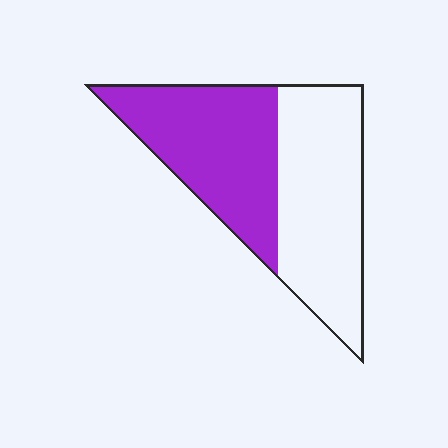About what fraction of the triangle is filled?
About one half (1/2).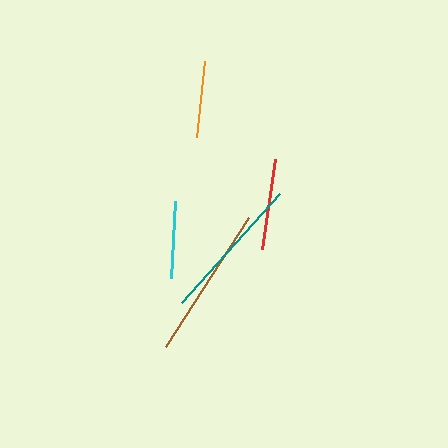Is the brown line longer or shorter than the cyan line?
The brown line is longer than the cyan line.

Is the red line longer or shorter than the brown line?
The brown line is longer than the red line.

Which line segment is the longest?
The brown line is the longest at approximately 153 pixels.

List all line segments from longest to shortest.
From longest to shortest: brown, teal, red, cyan, orange.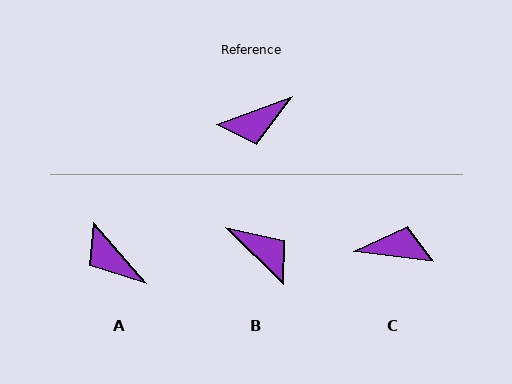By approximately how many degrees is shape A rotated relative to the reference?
Approximately 70 degrees clockwise.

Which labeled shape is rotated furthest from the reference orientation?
C, about 153 degrees away.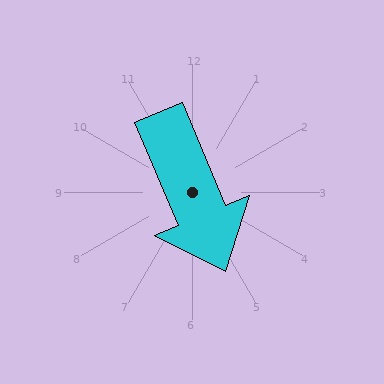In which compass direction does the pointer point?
Southeast.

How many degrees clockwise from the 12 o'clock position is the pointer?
Approximately 157 degrees.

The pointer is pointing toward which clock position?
Roughly 5 o'clock.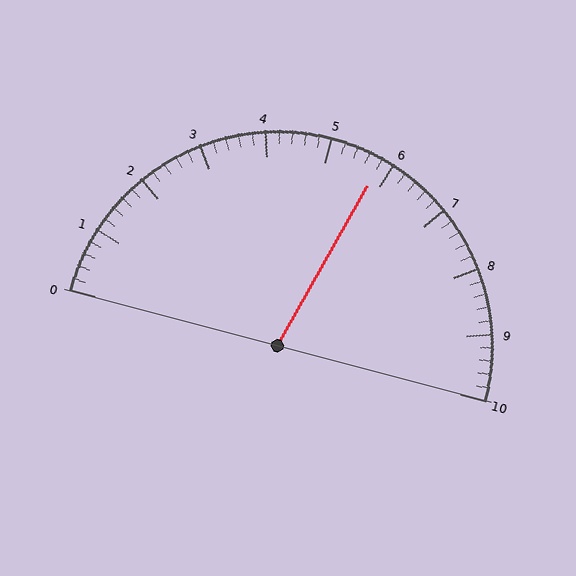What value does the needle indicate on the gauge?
The needle indicates approximately 5.8.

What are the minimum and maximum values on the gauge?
The gauge ranges from 0 to 10.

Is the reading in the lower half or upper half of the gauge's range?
The reading is in the upper half of the range (0 to 10).